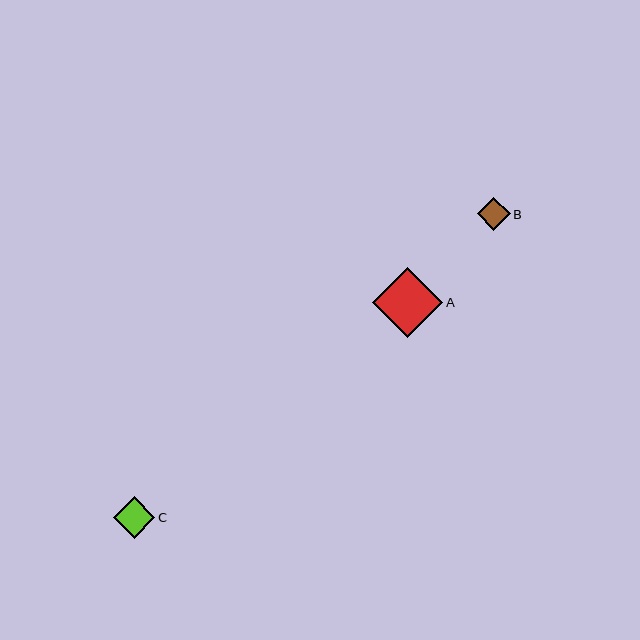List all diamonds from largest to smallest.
From largest to smallest: A, C, B.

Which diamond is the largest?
Diamond A is the largest with a size of approximately 70 pixels.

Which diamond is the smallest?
Diamond B is the smallest with a size of approximately 33 pixels.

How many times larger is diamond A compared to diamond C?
Diamond A is approximately 1.7 times the size of diamond C.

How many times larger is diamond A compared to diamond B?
Diamond A is approximately 2.1 times the size of diamond B.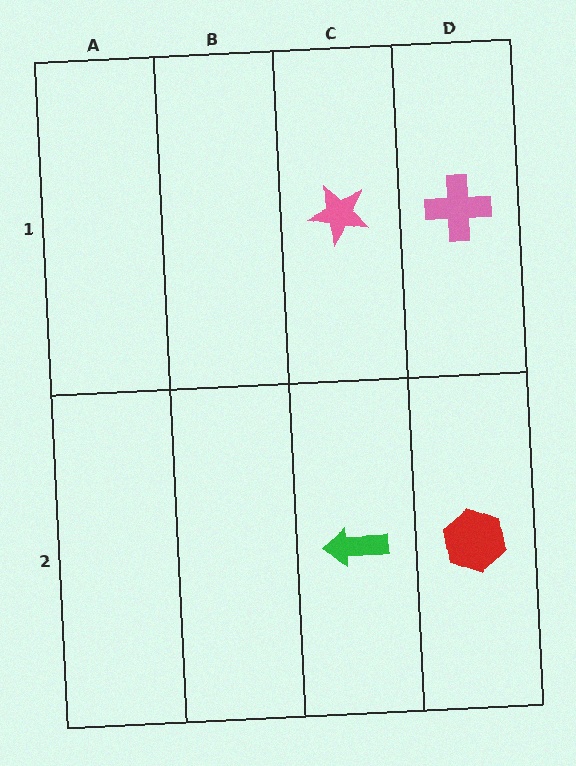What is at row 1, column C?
A pink star.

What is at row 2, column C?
A green arrow.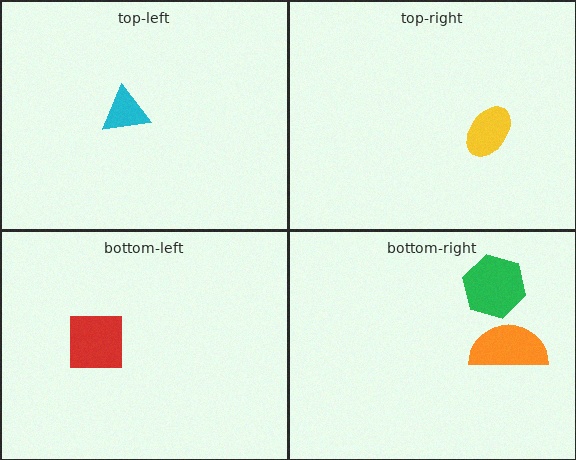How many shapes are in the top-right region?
1.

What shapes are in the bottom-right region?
The orange semicircle, the green hexagon.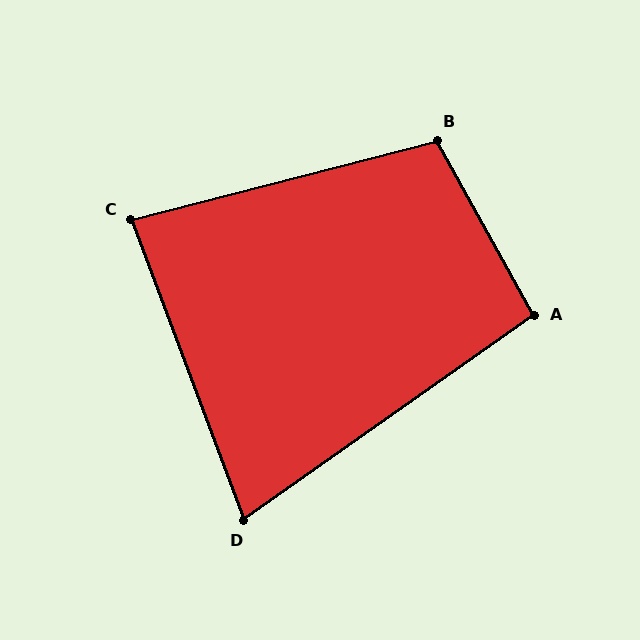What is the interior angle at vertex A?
Approximately 96 degrees (obtuse).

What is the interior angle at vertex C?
Approximately 84 degrees (acute).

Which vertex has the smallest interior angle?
D, at approximately 75 degrees.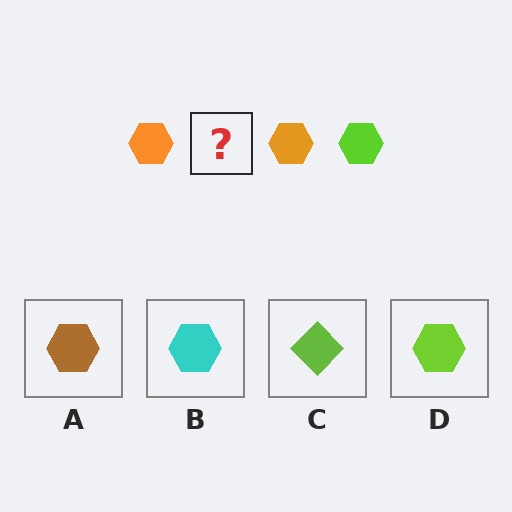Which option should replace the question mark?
Option D.